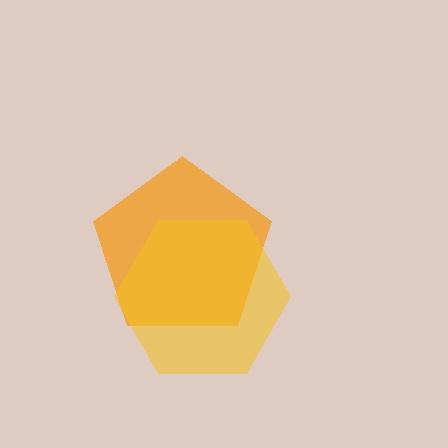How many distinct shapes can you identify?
There are 2 distinct shapes: an orange pentagon, a yellow hexagon.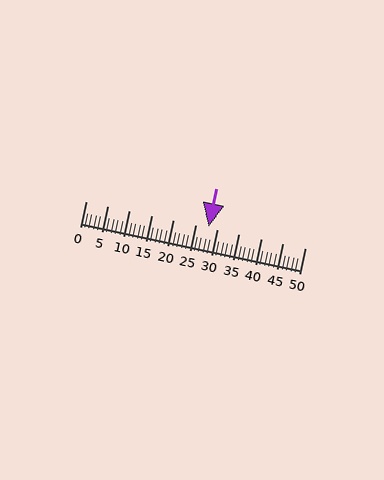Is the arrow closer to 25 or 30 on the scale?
The arrow is closer to 30.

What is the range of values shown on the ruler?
The ruler shows values from 0 to 50.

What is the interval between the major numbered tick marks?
The major tick marks are spaced 5 units apart.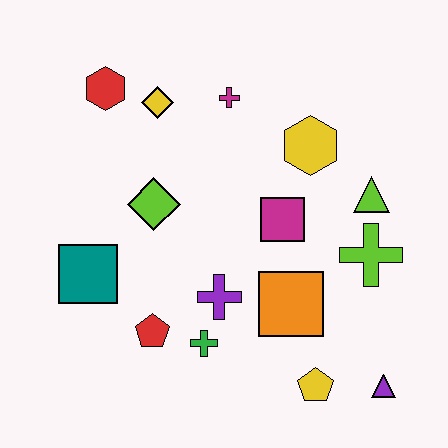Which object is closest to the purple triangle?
The yellow pentagon is closest to the purple triangle.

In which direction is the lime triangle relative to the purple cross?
The lime triangle is to the right of the purple cross.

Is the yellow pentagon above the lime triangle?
No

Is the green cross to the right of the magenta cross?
No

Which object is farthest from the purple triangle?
The red hexagon is farthest from the purple triangle.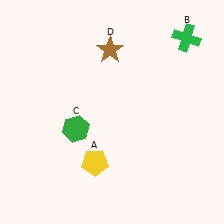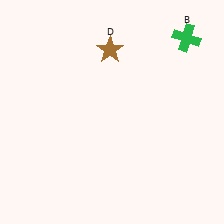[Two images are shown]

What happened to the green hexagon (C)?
The green hexagon (C) was removed in Image 2. It was in the bottom-left area of Image 1.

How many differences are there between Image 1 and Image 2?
There are 2 differences between the two images.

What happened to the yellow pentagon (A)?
The yellow pentagon (A) was removed in Image 2. It was in the bottom-left area of Image 1.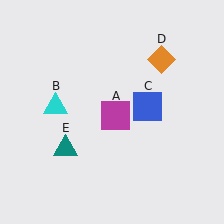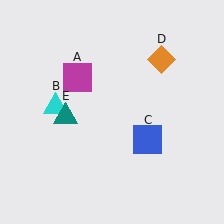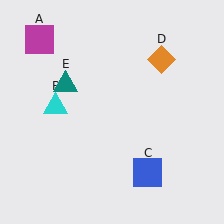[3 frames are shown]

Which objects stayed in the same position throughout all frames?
Cyan triangle (object B) and orange diamond (object D) remained stationary.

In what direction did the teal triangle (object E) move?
The teal triangle (object E) moved up.